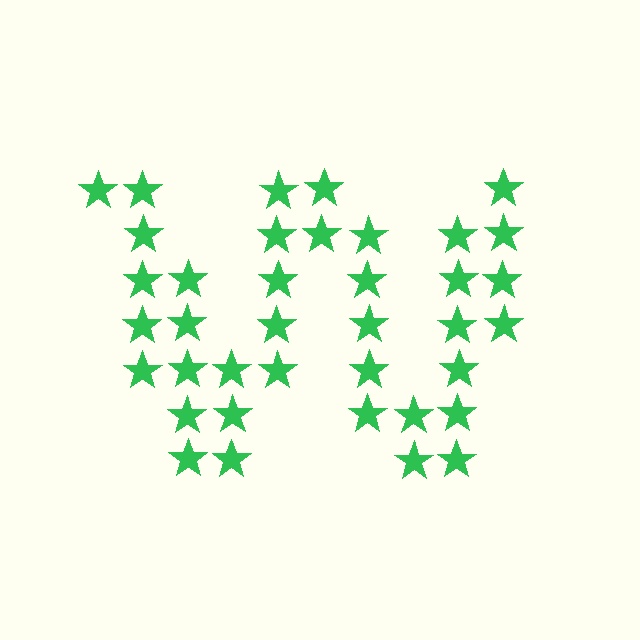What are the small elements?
The small elements are stars.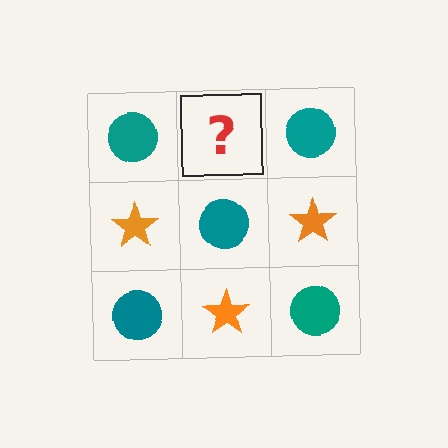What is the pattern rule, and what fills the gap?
The rule is that it alternates teal circle and orange star in a checkerboard pattern. The gap should be filled with an orange star.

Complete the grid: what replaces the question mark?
The question mark should be replaced with an orange star.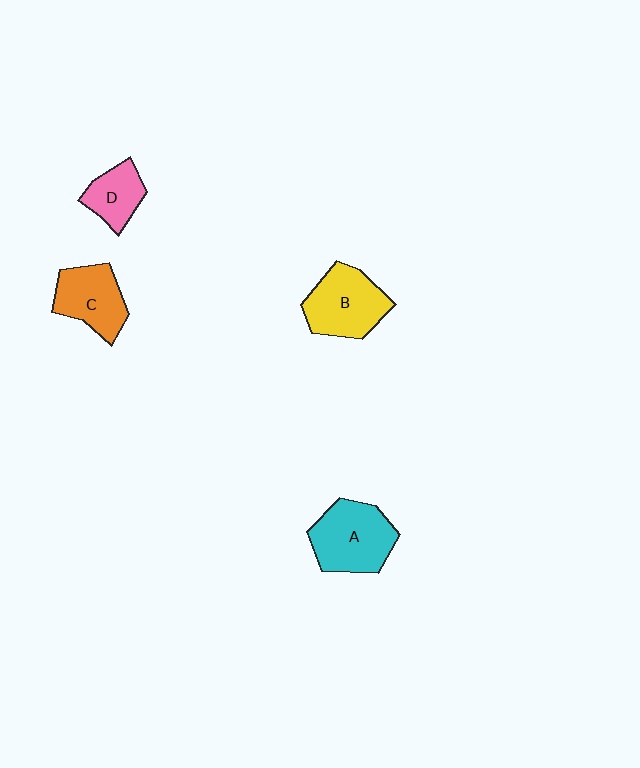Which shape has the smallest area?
Shape D (pink).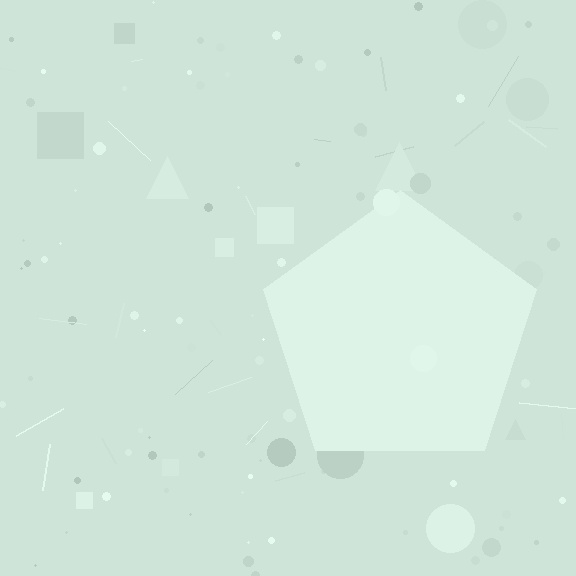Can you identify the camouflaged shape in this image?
The camouflaged shape is a pentagon.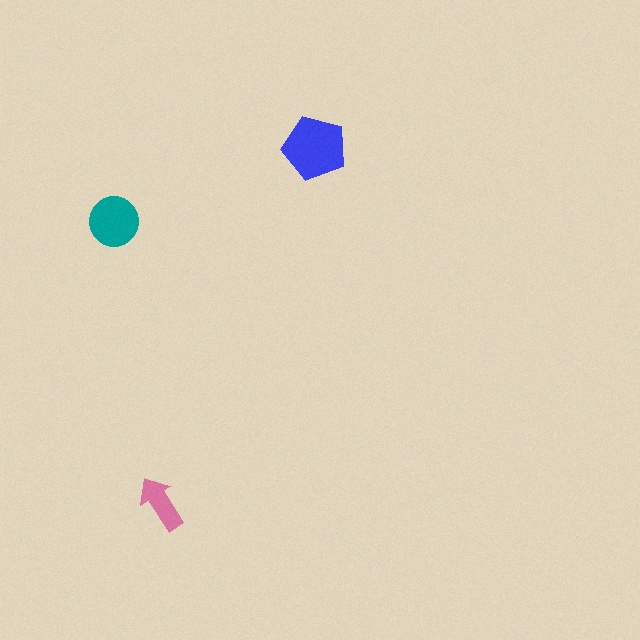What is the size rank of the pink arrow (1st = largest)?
3rd.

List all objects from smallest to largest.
The pink arrow, the teal circle, the blue pentagon.